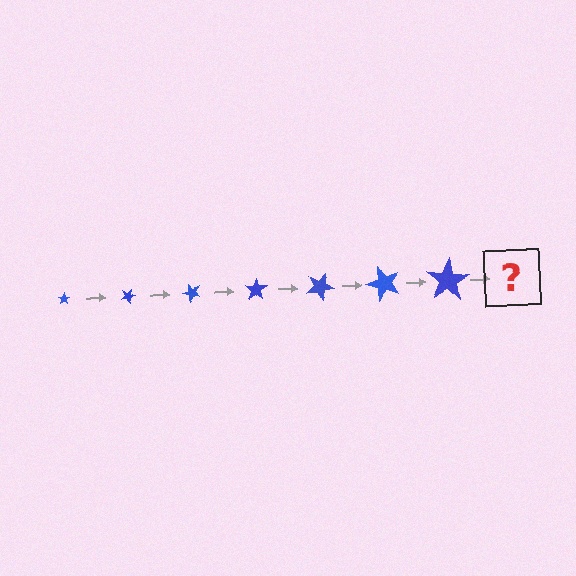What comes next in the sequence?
The next element should be a star, larger than the previous one and rotated 175 degrees from the start.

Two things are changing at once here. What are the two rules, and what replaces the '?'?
The two rules are that the star grows larger each step and it rotates 25 degrees each step. The '?' should be a star, larger than the previous one and rotated 175 degrees from the start.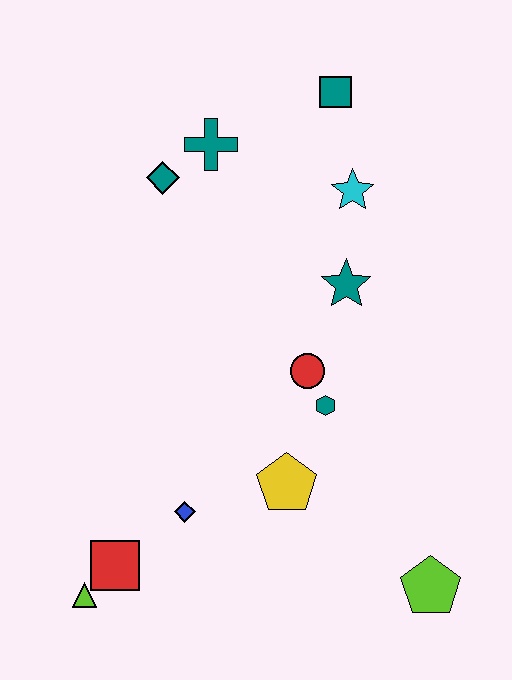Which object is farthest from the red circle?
The lime triangle is farthest from the red circle.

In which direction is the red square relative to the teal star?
The red square is below the teal star.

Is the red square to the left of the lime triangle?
No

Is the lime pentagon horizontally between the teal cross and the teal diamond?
No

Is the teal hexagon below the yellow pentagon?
No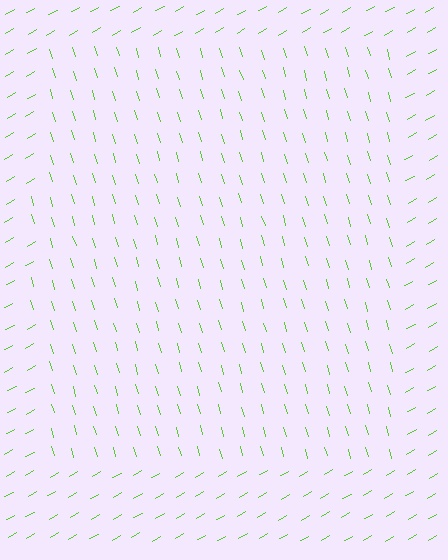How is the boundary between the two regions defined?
The boundary is defined purely by a change in line orientation (approximately 77 degrees difference). All lines are the same color and thickness.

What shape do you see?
I see a rectangle.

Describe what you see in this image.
The image is filled with small lime line segments. A rectangle region in the image has lines oriented differently from the surrounding lines, creating a visible texture boundary.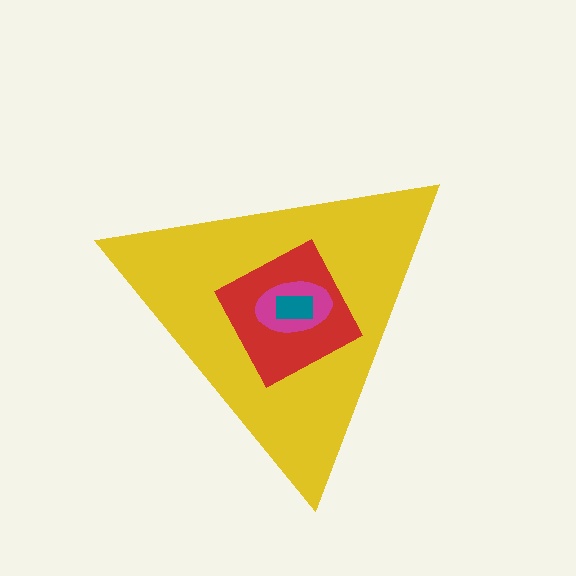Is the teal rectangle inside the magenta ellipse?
Yes.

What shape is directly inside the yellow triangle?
The red square.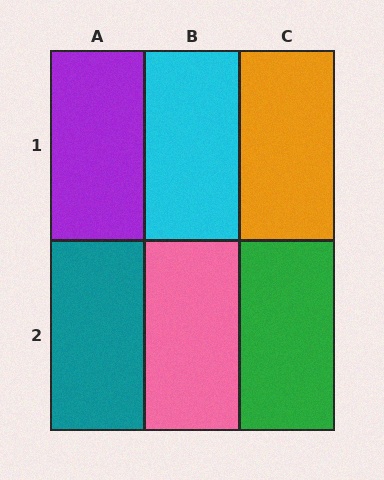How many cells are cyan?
1 cell is cyan.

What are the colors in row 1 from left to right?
Purple, cyan, orange.